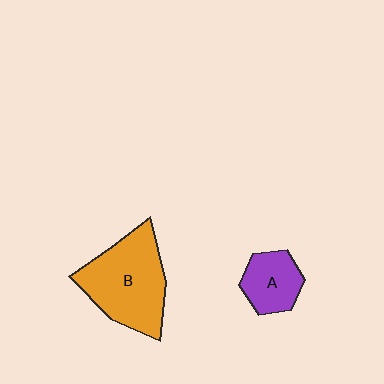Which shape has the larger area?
Shape B (orange).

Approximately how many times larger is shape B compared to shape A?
Approximately 2.1 times.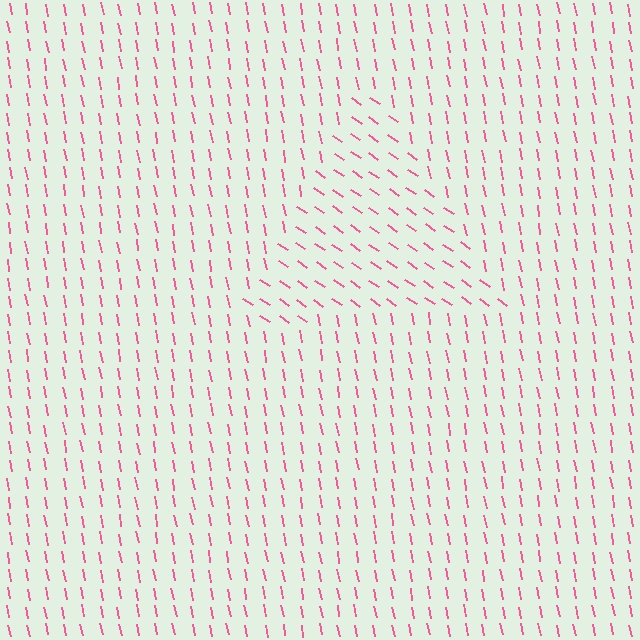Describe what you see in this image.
The image is filled with small pink line segments. A triangle region in the image has lines oriented differently from the surrounding lines, creating a visible texture boundary.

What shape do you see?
I see a triangle.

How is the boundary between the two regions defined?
The boundary is defined purely by a change in line orientation (approximately 45 degrees difference). All lines are the same color and thickness.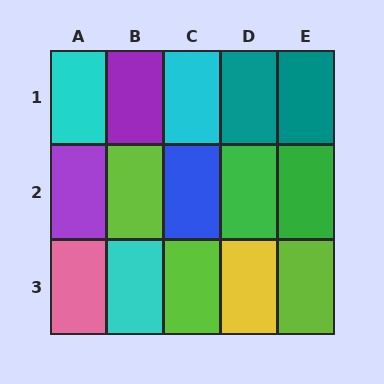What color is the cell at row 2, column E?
Green.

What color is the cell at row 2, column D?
Green.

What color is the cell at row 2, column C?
Blue.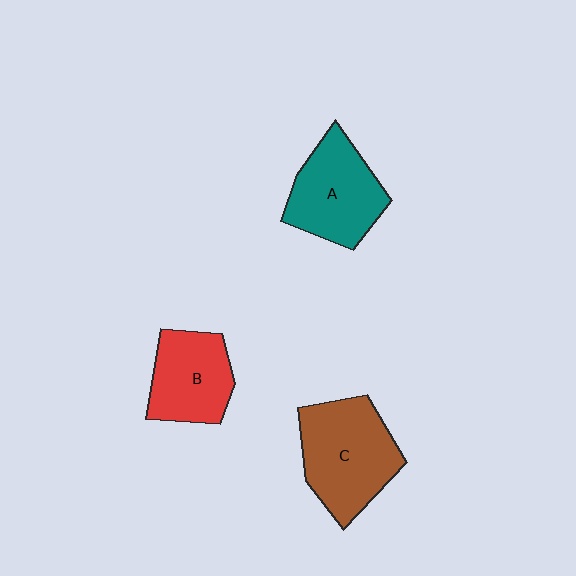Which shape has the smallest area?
Shape B (red).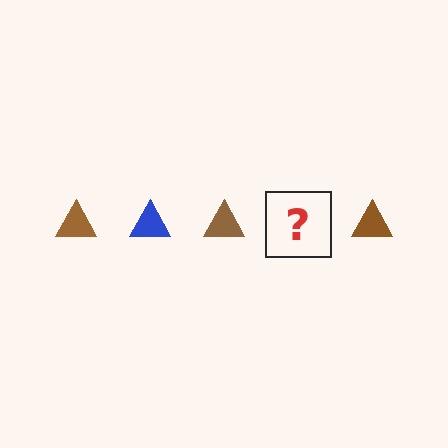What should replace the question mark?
The question mark should be replaced with a blue triangle.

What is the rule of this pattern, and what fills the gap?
The rule is that the pattern cycles through brown, blue triangles. The gap should be filled with a blue triangle.